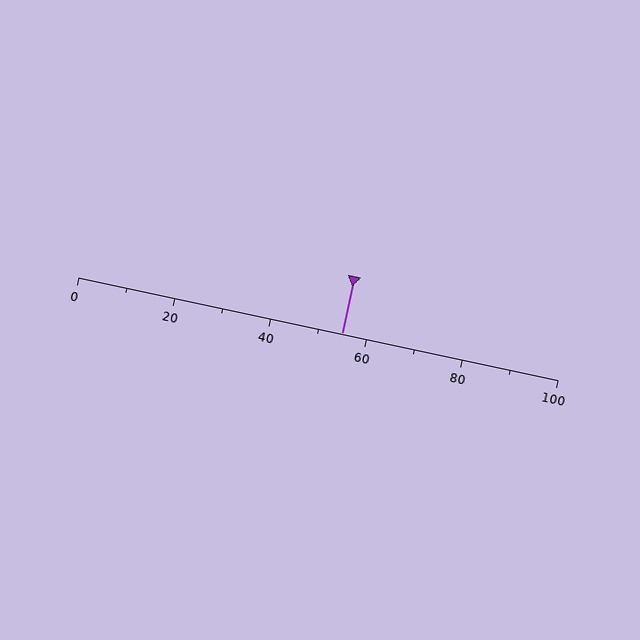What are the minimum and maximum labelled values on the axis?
The axis runs from 0 to 100.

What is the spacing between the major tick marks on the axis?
The major ticks are spaced 20 apart.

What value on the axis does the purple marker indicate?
The marker indicates approximately 55.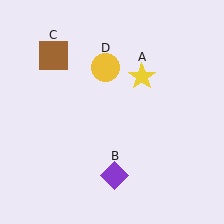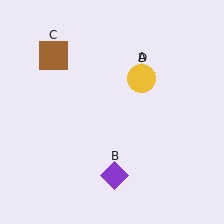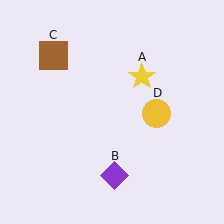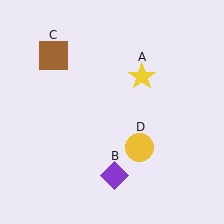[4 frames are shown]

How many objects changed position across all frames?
1 object changed position: yellow circle (object D).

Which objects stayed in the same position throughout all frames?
Yellow star (object A) and purple diamond (object B) and brown square (object C) remained stationary.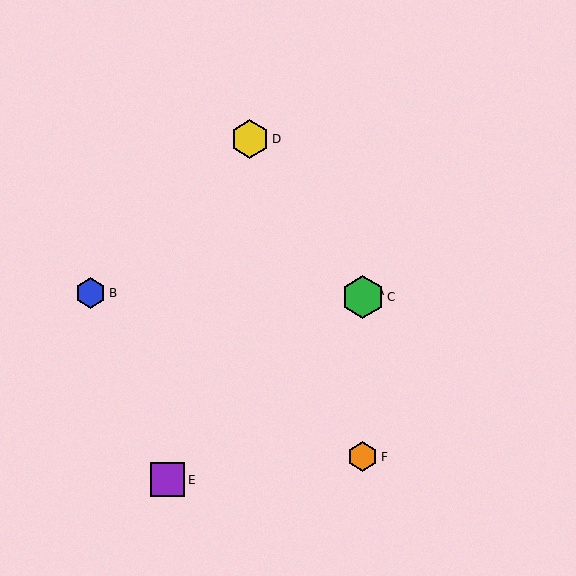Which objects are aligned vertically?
Objects A, C, F are aligned vertically.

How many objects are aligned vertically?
3 objects (A, C, F) are aligned vertically.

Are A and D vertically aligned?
No, A is at x≈363 and D is at x≈250.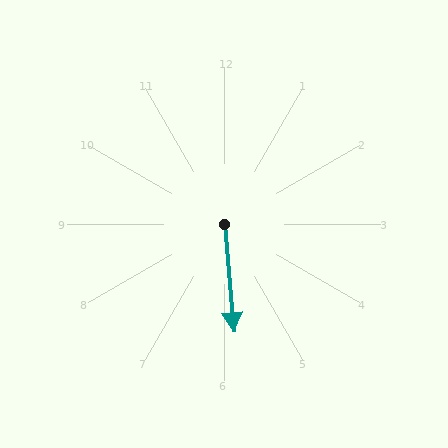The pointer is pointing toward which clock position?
Roughly 6 o'clock.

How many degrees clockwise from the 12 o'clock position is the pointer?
Approximately 175 degrees.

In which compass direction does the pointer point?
South.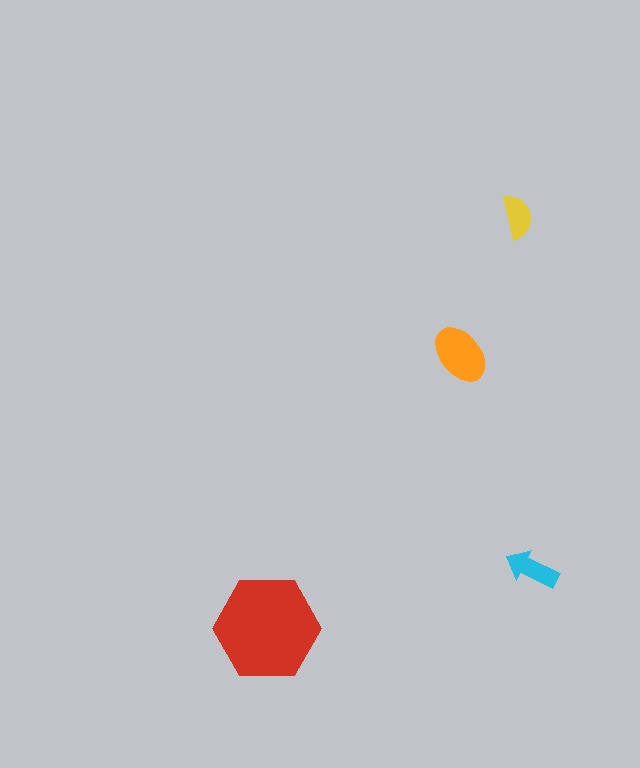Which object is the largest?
The red hexagon.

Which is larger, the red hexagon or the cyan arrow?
The red hexagon.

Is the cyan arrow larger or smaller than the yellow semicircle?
Larger.